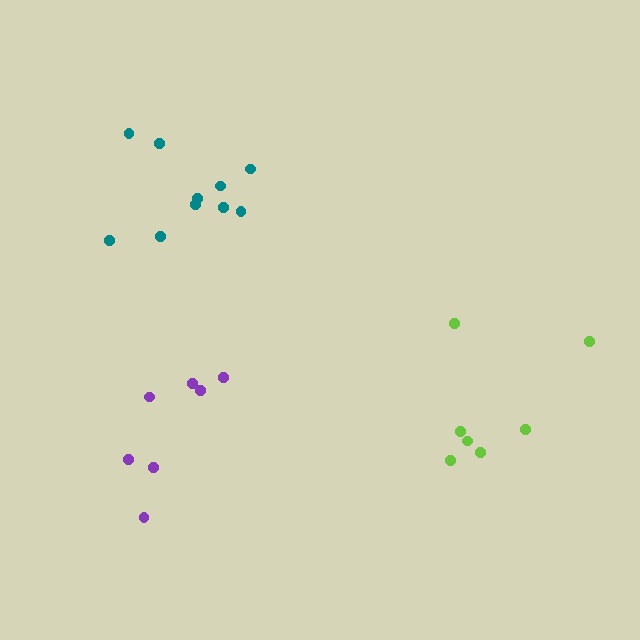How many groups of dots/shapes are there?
There are 3 groups.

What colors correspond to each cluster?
The clusters are colored: purple, teal, lime.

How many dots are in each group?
Group 1: 7 dots, Group 2: 10 dots, Group 3: 7 dots (24 total).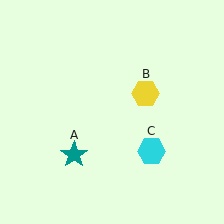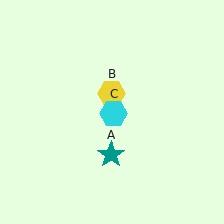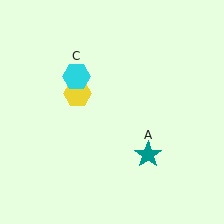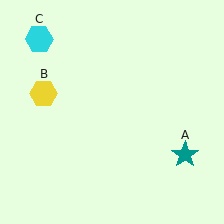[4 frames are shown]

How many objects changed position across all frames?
3 objects changed position: teal star (object A), yellow hexagon (object B), cyan hexagon (object C).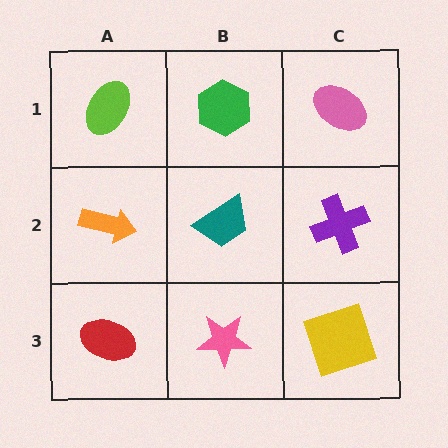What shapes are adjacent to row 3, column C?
A purple cross (row 2, column C), a pink star (row 3, column B).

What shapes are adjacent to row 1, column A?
An orange arrow (row 2, column A), a green hexagon (row 1, column B).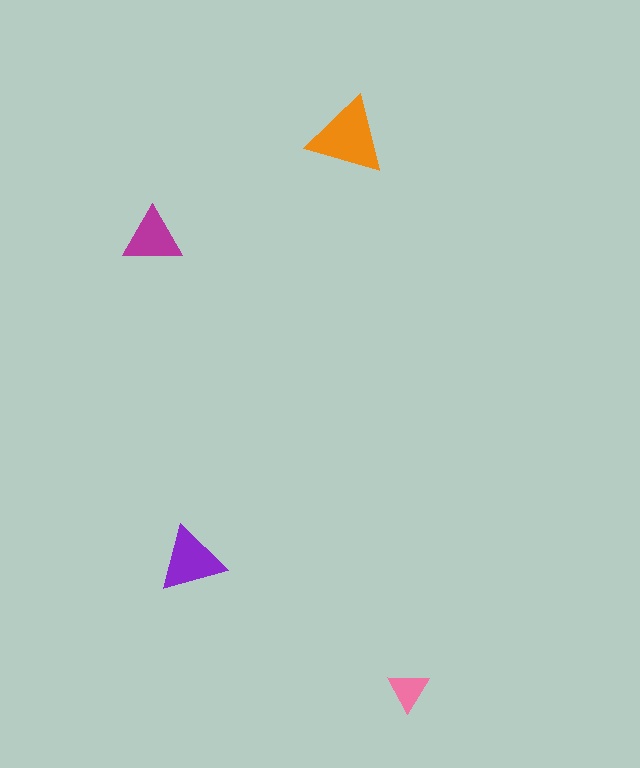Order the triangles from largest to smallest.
the orange one, the purple one, the magenta one, the pink one.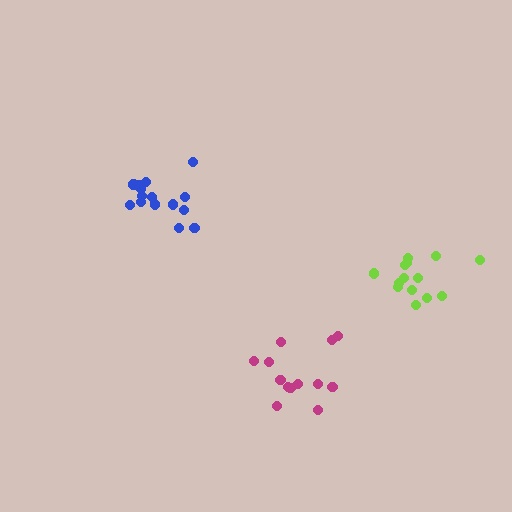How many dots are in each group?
Group 1: 13 dots, Group 2: 15 dots, Group 3: 14 dots (42 total).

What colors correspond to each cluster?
The clusters are colored: magenta, blue, lime.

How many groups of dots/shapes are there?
There are 3 groups.